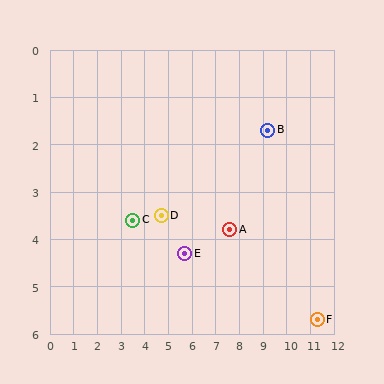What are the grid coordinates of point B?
Point B is at approximately (9.2, 1.7).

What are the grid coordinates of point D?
Point D is at approximately (4.7, 3.5).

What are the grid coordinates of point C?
Point C is at approximately (3.5, 3.6).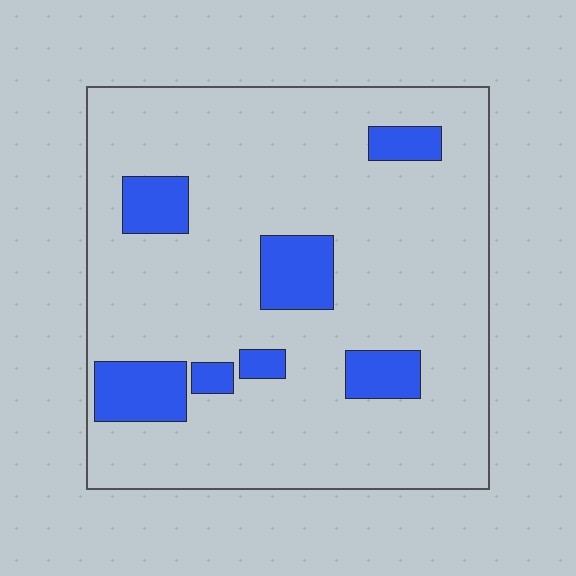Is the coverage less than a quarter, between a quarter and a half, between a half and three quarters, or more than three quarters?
Less than a quarter.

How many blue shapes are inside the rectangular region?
7.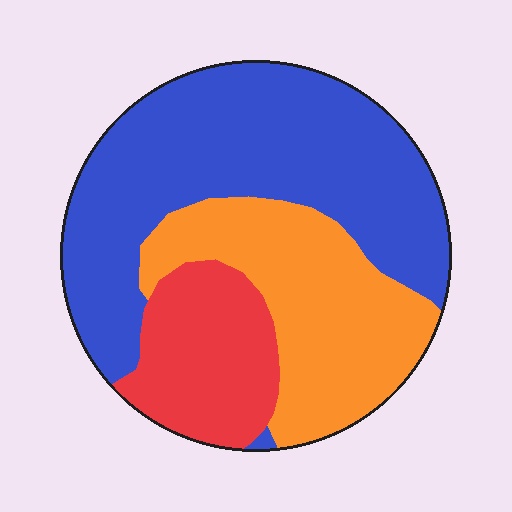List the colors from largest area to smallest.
From largest to smallest: blue, orange, red.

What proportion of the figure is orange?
Orange covers 30% of the figure.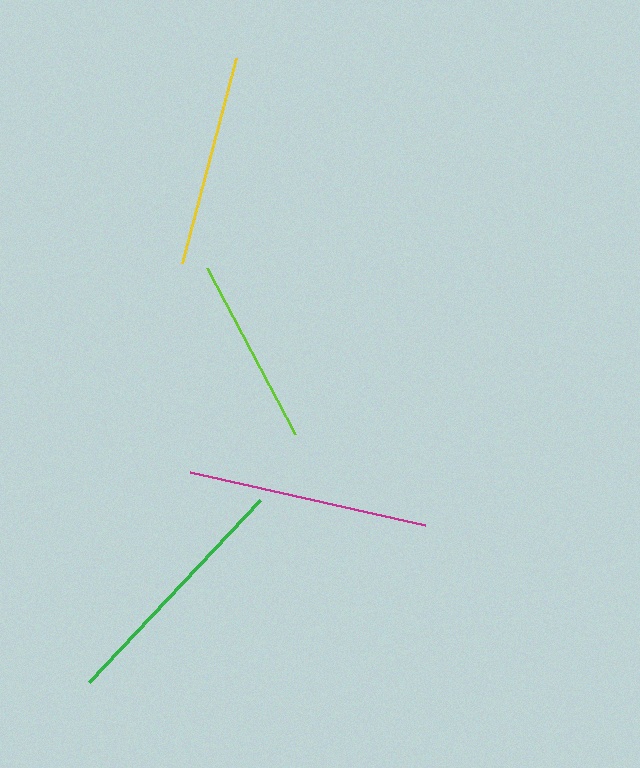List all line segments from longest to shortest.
From longest to shortest: green, magenta, yellow, lime.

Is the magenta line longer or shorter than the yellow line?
The magenta line is longer than the yellow line.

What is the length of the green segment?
The green segment is approximately 250 pixels long.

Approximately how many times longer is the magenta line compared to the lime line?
The magenta line is approximately 1.3 times the length of the lime line.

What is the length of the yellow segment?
The yellow segment is approximately 212 pixels long.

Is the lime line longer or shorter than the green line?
The green line is longer than the lime line.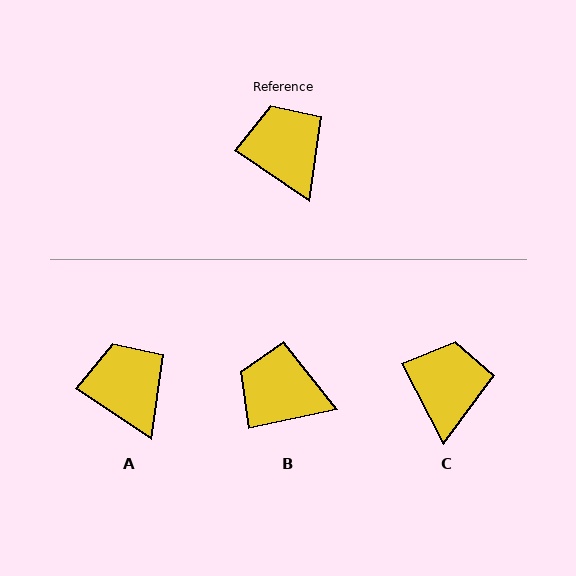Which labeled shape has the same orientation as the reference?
A.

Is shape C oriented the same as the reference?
No, it is off by about 29 degrees.